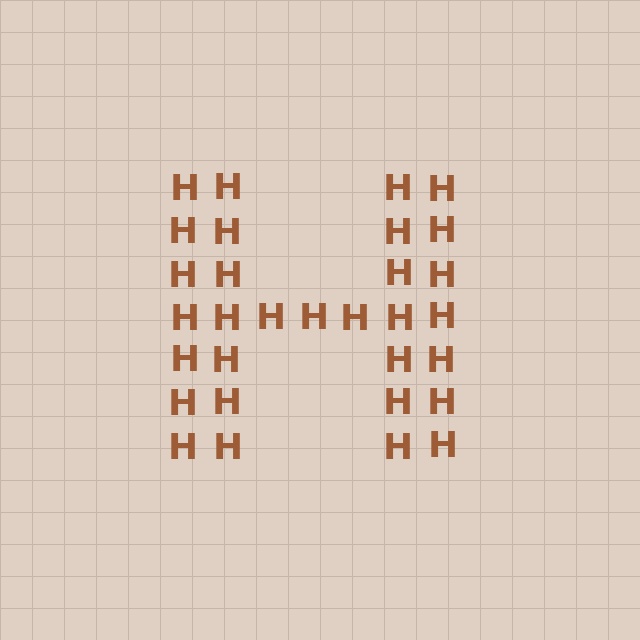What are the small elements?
The small elements are letter H's.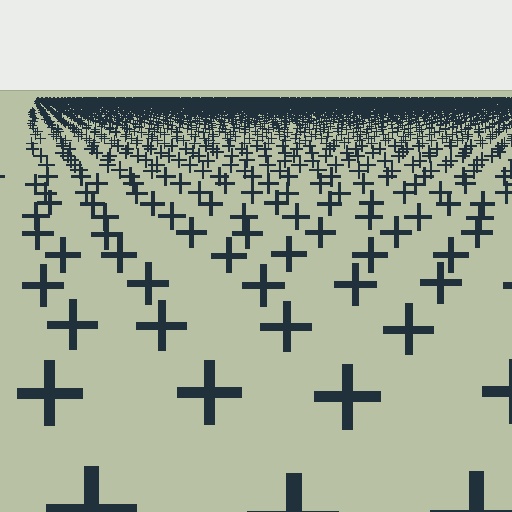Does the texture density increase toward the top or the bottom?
Density increases toward the top.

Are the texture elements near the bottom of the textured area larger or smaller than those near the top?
Larger. Near the bottom, elements are closer to the viewer and appear at a bigger on-screen size.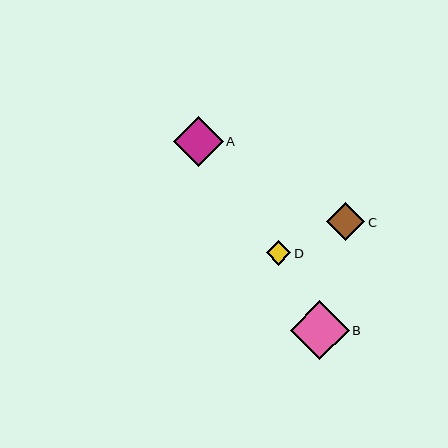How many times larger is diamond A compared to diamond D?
Diamond A is approximately 2.0 times the size of diamond D.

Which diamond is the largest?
Diamond B is the largest with a size of approximately 59 pixels.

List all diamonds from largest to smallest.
From largest to smallest: B, A, C, D.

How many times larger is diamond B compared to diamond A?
Diamond B is approximately 1.2 times the size of diamond A.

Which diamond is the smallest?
Diamond D is the smallest with a size of approximately 25 pixels.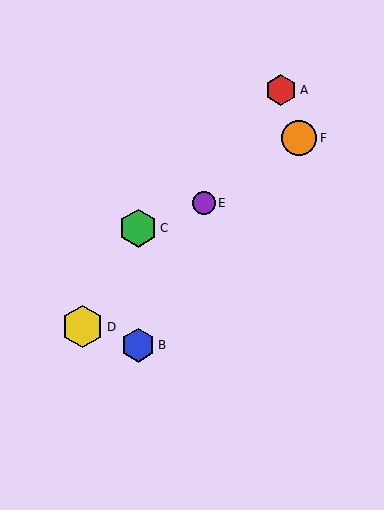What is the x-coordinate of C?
Object C is at x≈138.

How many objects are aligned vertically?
2 objects (B, C) are aligned vertically.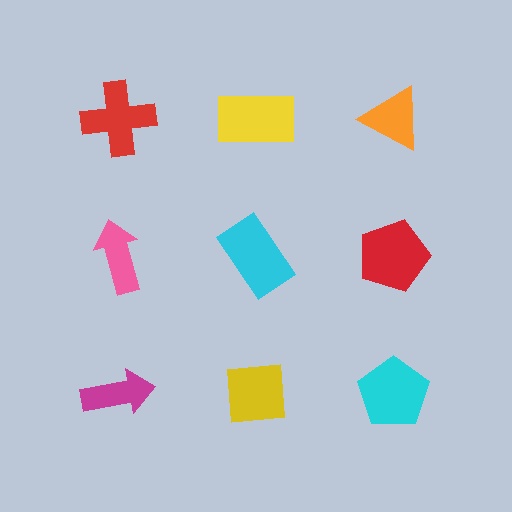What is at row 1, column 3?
An orange triangle.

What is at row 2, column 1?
A pink arrow.